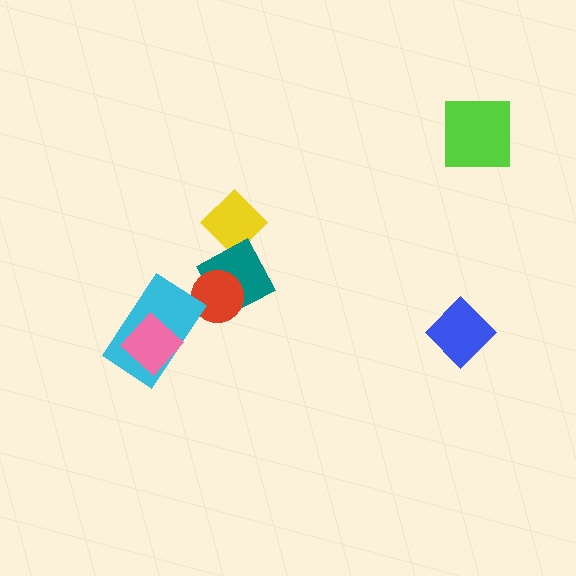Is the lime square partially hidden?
No, no other shape covers it.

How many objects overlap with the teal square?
2 objects overlap with the teal square.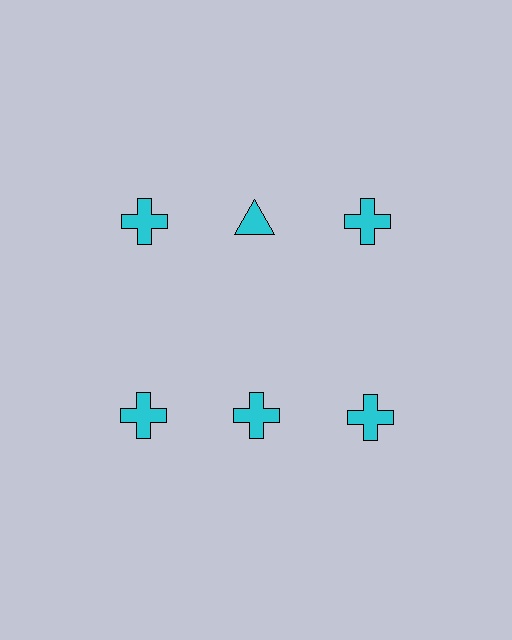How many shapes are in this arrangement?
There are 6 shapes arranged in a grid pattern.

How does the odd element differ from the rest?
It has a different shape: triangle instead of cross.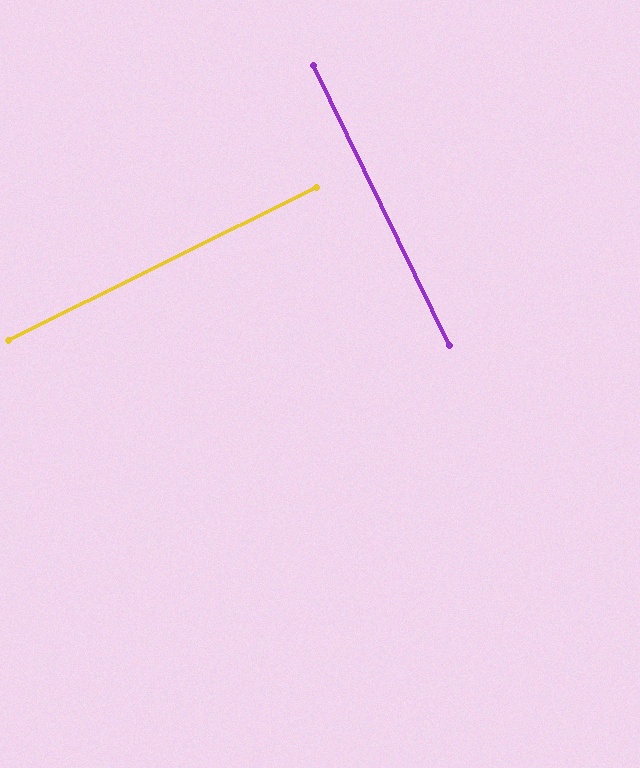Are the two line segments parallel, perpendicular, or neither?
Perpendicular — they meet at approximately 90°.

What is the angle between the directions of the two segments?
Approximately 90 degrees.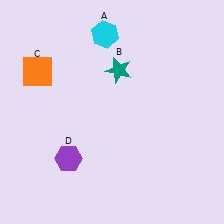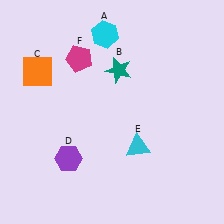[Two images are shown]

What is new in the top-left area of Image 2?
A magenta pentagon (F) was added in the top-left area of Image 2.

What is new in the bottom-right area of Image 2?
A cyan triangle (E) was added in the bottom-right area of Image 2.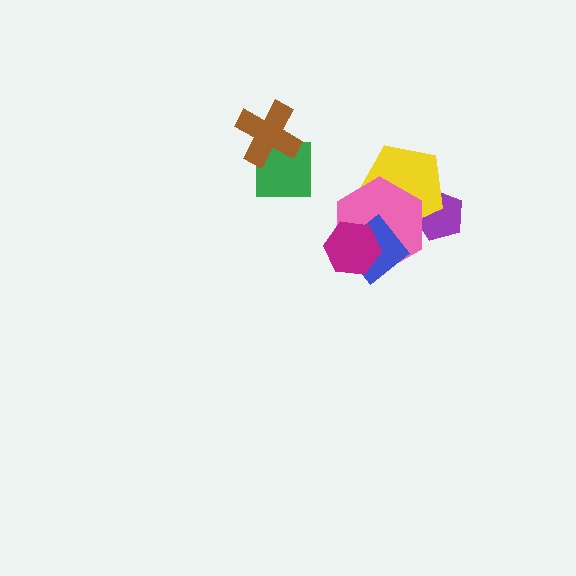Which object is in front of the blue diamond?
The magenta hexagon is in front of the blue diamond.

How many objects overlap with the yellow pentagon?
3 objects overlap with the yellow pentagon.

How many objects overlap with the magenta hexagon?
2 objects overlap with the magenta hexagon.